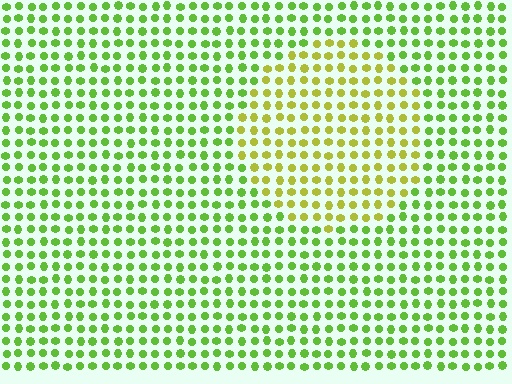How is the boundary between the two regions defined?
The boundary is defined purely by a slight shift in hue (about 35 degrees). Spacing, size, and orientation are identical on both sides.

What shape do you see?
I see a circle.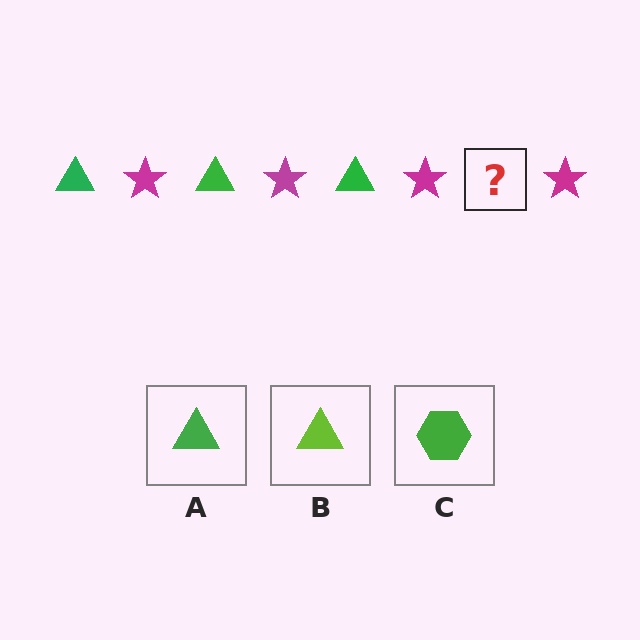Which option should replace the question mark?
Option A.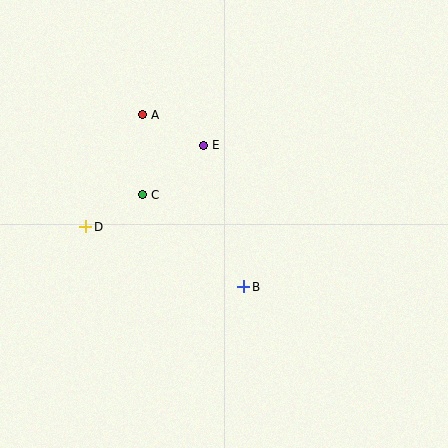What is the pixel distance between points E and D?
The distance between E and D is 144 pixels.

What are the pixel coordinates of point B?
Point B is at (244, 287).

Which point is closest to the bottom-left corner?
Point D is closest to the bottom-left corner.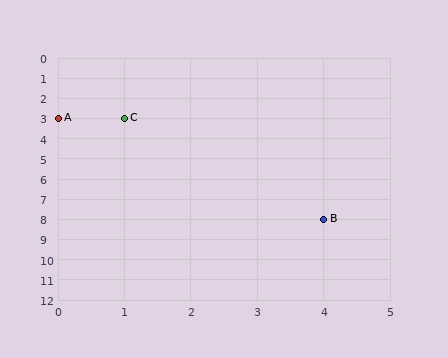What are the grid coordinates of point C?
Point C is at grid coordinates (1, 3).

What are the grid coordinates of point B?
Point B is at grid coordinates (4, 8).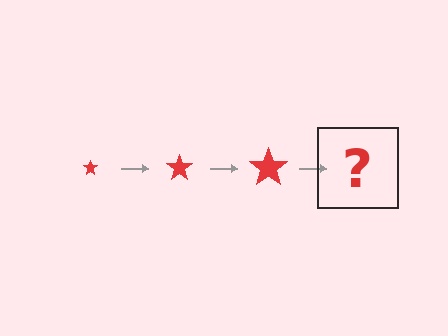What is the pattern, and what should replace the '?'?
The pattern is that the star gets progressively larger each step. The '?' should be a red star, larger than the previous one.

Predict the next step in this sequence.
The next step is a red star, larger than the previous one.